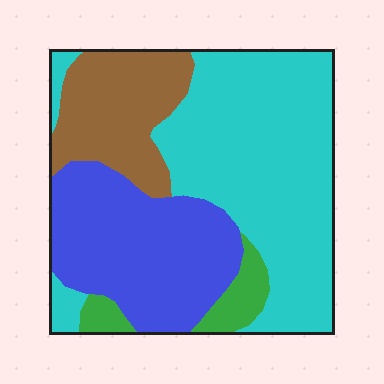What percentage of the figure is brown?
Brown covers 18% of the figure.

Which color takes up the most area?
Cyan, at roughly 45%.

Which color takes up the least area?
Green, at roughly 5%.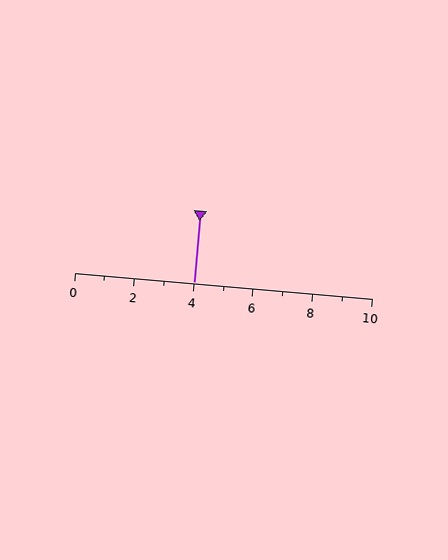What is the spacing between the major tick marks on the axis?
The major ticks are spaced 2 apart.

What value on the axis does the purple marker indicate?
The marker indicates approximately 4.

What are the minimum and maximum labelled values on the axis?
The axis runs from 0 to 10.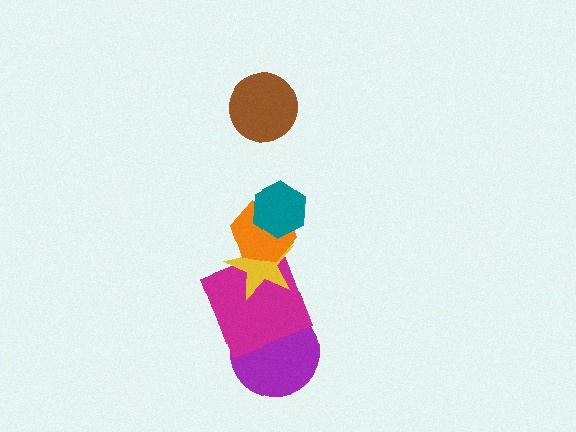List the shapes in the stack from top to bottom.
From top to bottom: the brown circle, the teal hexagon, the orange hexagon, the yellow star, the magenta square, the purple circle.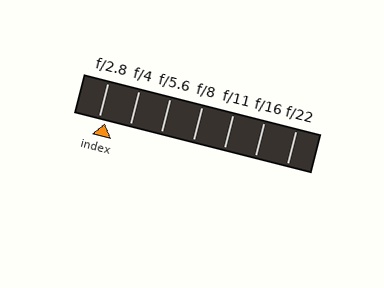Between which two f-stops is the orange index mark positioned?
The index mark is between f/2.8 and f/4.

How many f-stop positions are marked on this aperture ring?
There are 7 f-stop positions marked.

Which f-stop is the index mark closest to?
The index mark is closest to f/2.8.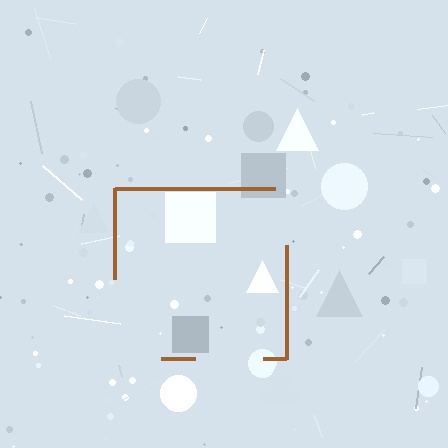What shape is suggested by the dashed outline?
The dashed outline suggests a square.